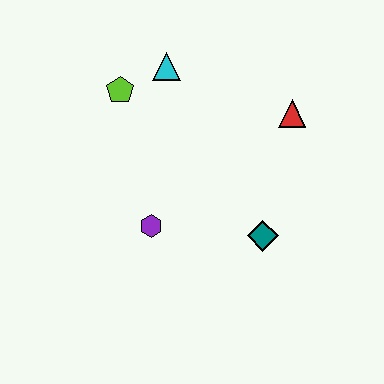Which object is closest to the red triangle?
The teal diamond is closest to the red triangle.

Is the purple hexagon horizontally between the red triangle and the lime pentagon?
Yes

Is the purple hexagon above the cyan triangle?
No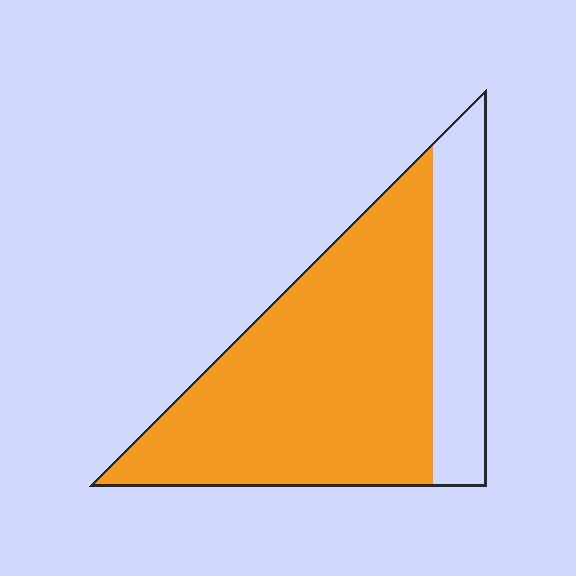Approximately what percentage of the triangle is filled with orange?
Approximately 75%.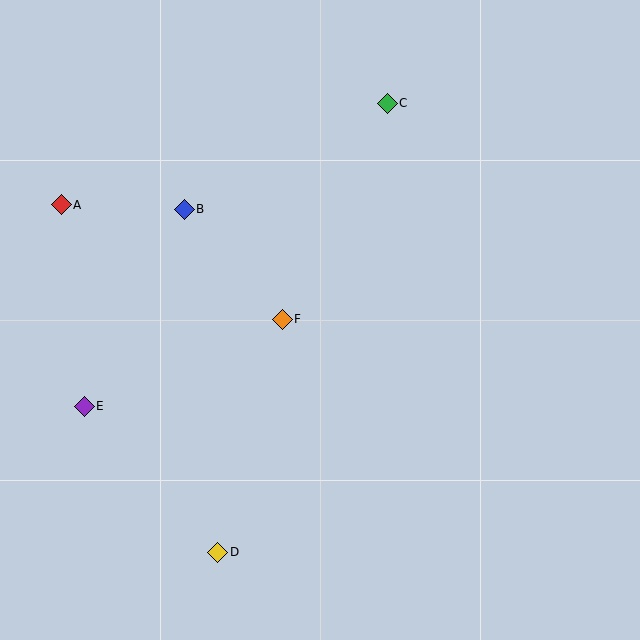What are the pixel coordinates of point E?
Point E is at (84, 406).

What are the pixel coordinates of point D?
Point D is at (218, 552).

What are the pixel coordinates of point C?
Point C is at (387, 103).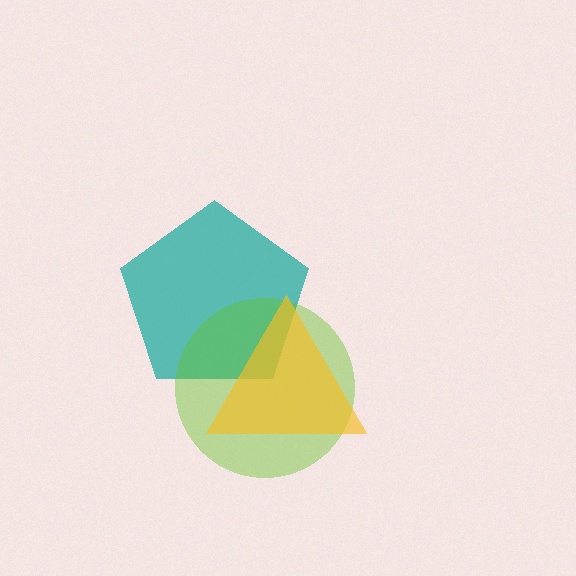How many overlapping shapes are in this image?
There are 3 overlapping shapes in the image.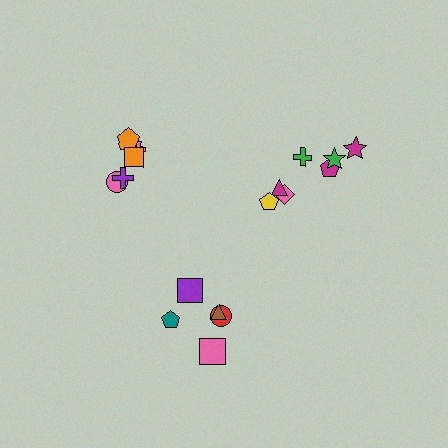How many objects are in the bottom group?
There are 5 objects.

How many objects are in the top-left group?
There are 5 objects.